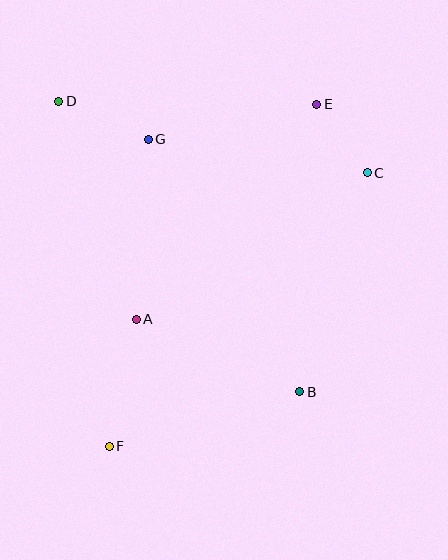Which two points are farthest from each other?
Points E and F are farthest from each other.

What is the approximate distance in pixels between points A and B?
The distance between A and B is approximately 179 pixels.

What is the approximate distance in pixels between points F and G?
The distance between F and G is approximately 309 pixels.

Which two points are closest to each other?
Points C and E are closest to each other.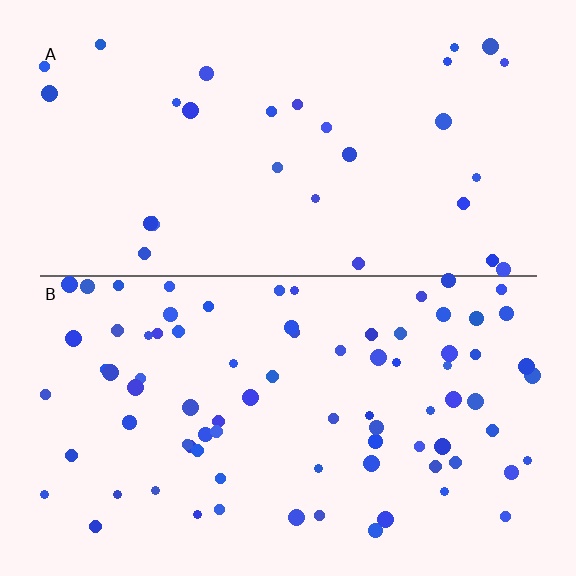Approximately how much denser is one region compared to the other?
Approximately 2.7× — region B over region A.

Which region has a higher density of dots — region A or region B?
B (the bottom).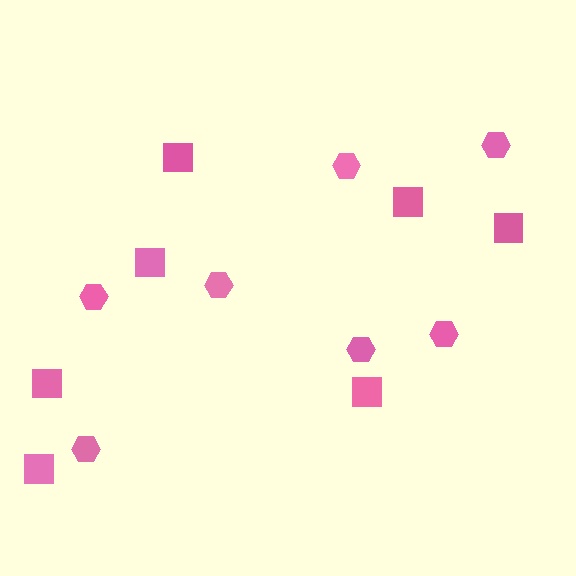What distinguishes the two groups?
There are 2 groups: one group of squares (7) and one group of hexagons (7).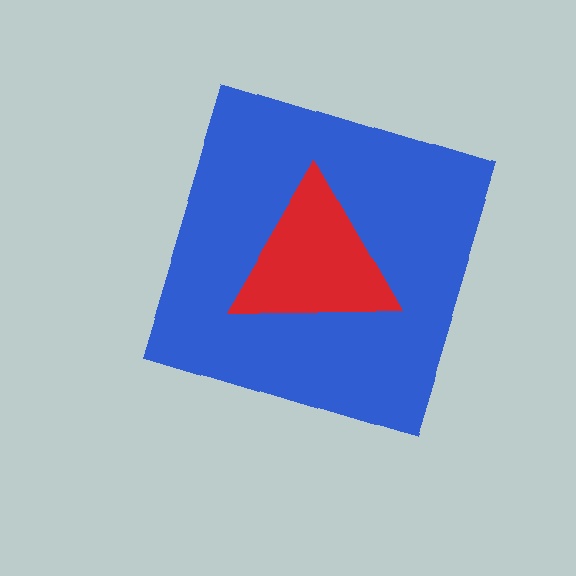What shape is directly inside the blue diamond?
The red triangle.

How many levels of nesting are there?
2.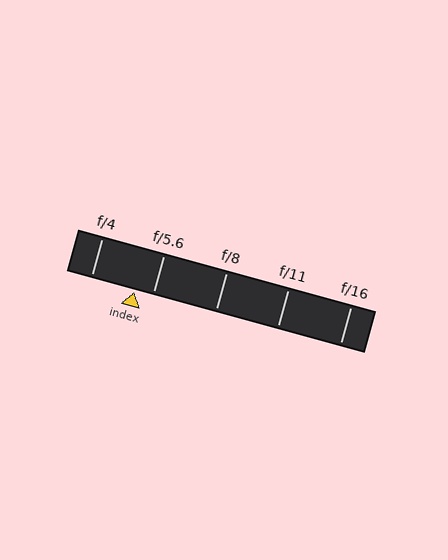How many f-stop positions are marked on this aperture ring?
There are 5 f-stop positions marked.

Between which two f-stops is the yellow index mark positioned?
The index mark is between f/4 and f/5.6.